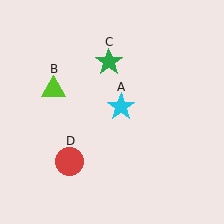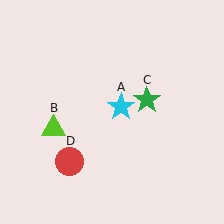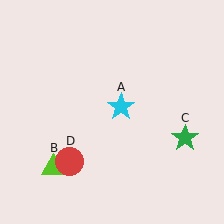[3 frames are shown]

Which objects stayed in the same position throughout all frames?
Cyan star (object A) and red circle (object D) remained stationary.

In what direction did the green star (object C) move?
The green star (object C) moved down and to the right.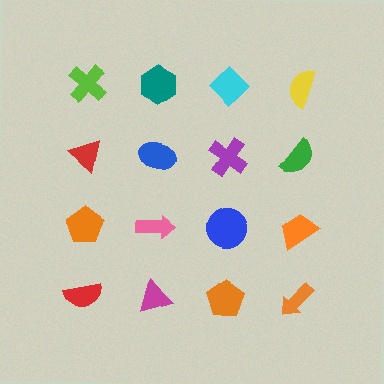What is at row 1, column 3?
A cyan diamond.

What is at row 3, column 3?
A blue circle.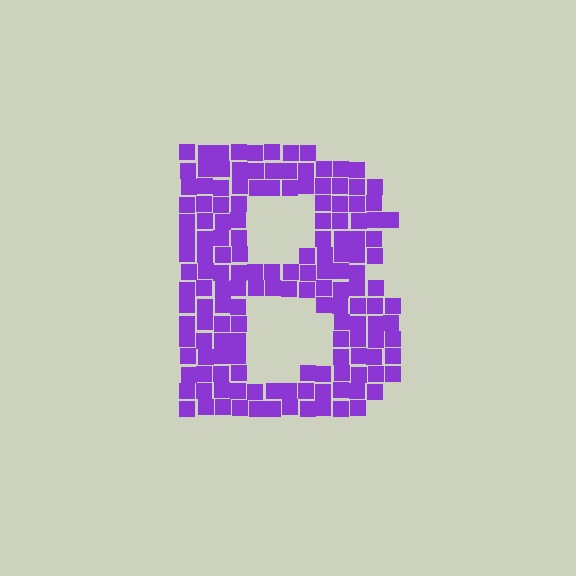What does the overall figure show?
The overall figure shows the letter B.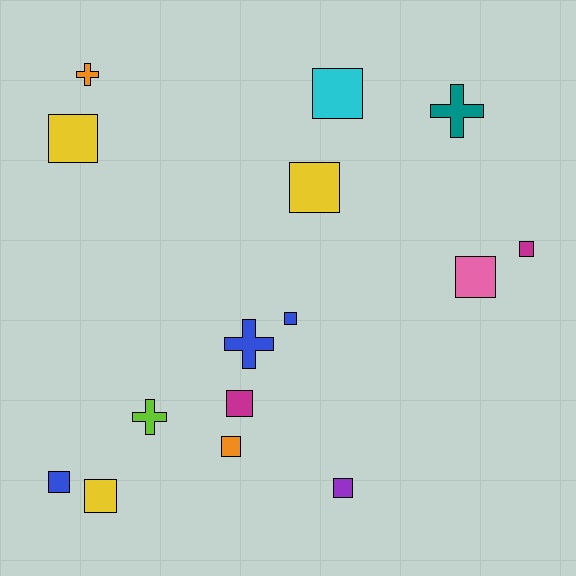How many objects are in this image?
There are 15 objects.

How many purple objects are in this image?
There is 1 purple object.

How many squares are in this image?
There are 11 squares.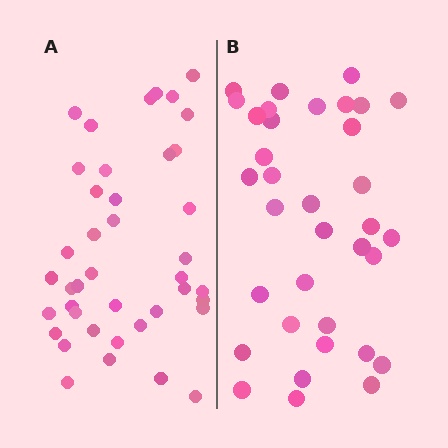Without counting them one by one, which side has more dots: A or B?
Region A (the left region) has more dots.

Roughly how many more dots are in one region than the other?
Region A has about 6 more dots than region B.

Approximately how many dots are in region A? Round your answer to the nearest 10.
About 40 dots. (The exact count is 41, which rounds to 40.)